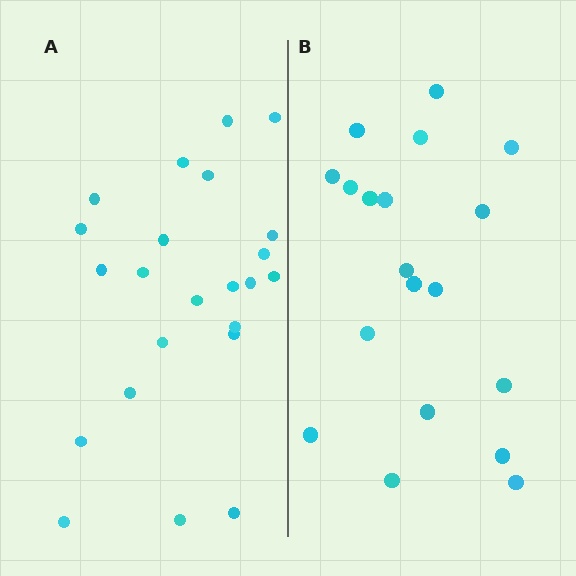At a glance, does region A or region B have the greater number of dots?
Region A (the left region) has more dots.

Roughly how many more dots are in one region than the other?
Region A has about 4 more dots than region B.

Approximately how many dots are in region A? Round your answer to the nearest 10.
About 20 dots. (The exact count is 23, which rounds to 20.)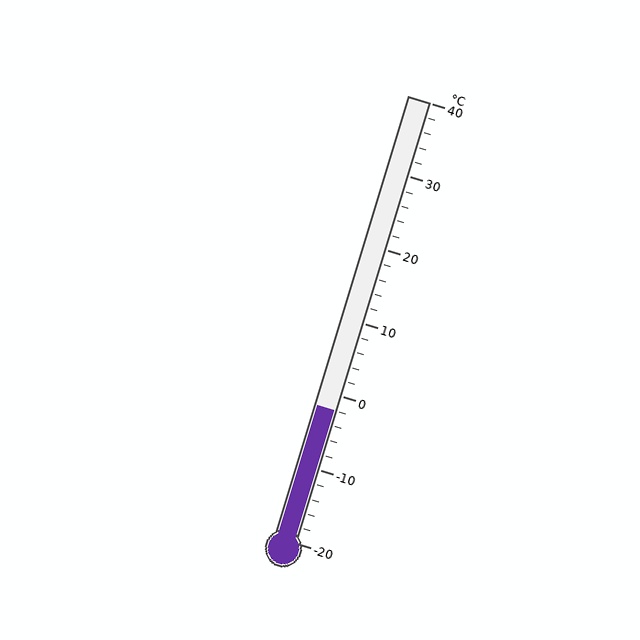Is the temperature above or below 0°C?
The temperature is below 0°C.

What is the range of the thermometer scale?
The thermometer scale ranges from -20°C to 40°C.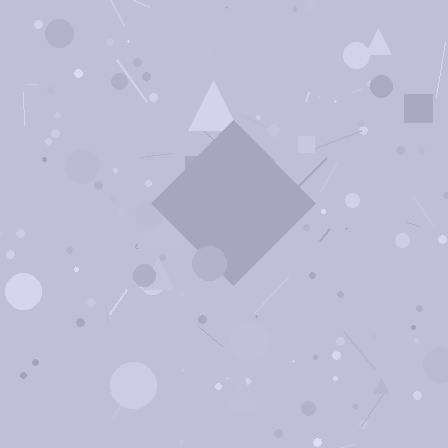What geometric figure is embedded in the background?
A diamond is embedded in the background.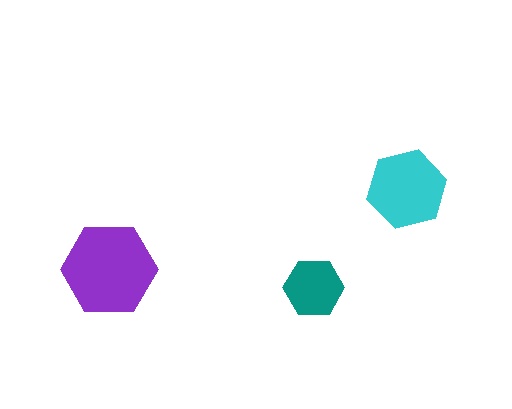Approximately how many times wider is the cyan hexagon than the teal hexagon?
About 1.5 times wider.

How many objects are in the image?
There are 3 objects in the image.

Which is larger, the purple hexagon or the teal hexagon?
The purple one.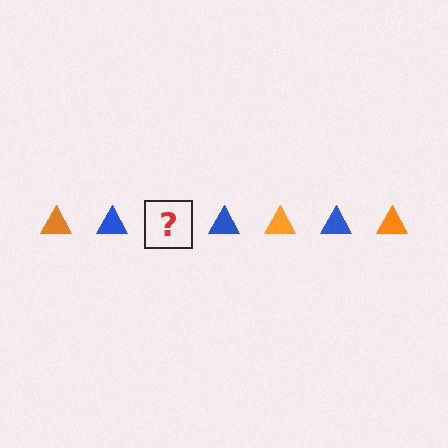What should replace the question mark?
The question mark should be replaced with an orange triangle.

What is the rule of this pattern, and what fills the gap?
The rule is that the pattern cycles through orange, blue triangles. The gap should be filled with an orange triangle.